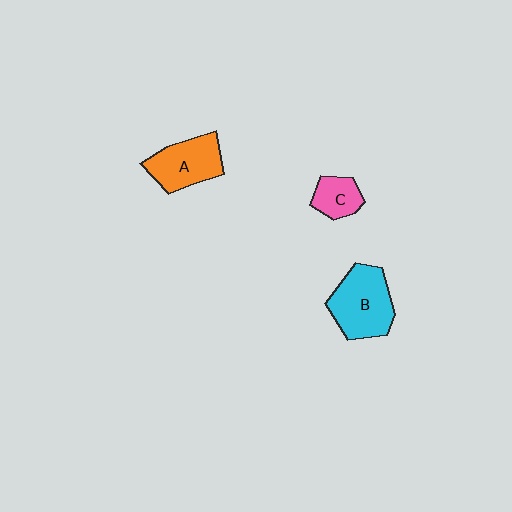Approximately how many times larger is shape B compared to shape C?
Approximately 2.2 times.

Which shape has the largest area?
Shape B (cyan).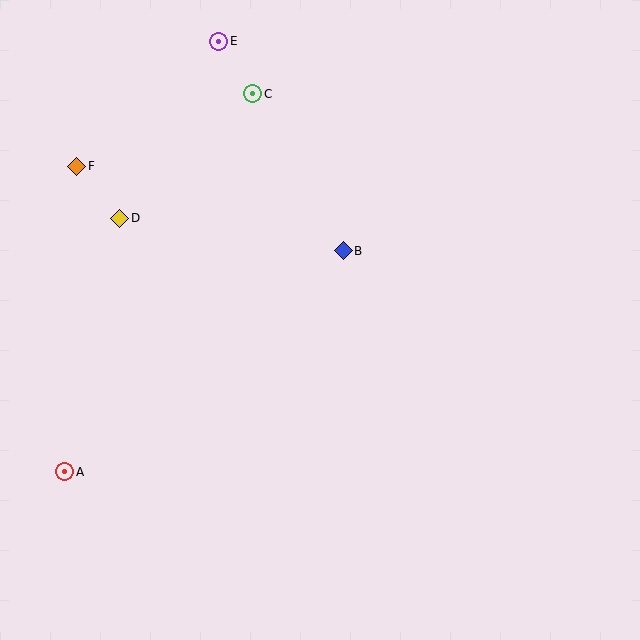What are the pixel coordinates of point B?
Point B is at (343, 251).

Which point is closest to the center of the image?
Point B at (343, 251) is closest to the center.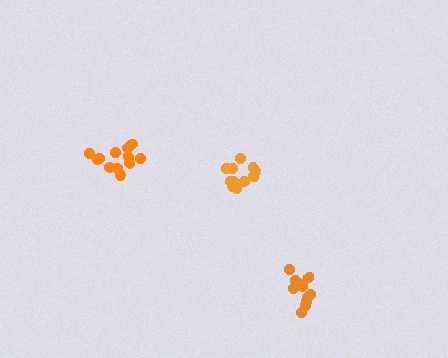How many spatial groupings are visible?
There are 3 spatial groupings.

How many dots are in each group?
Group 1: 12 dots, Group 2: 11 dots, Group 3: 11 dots (34 total).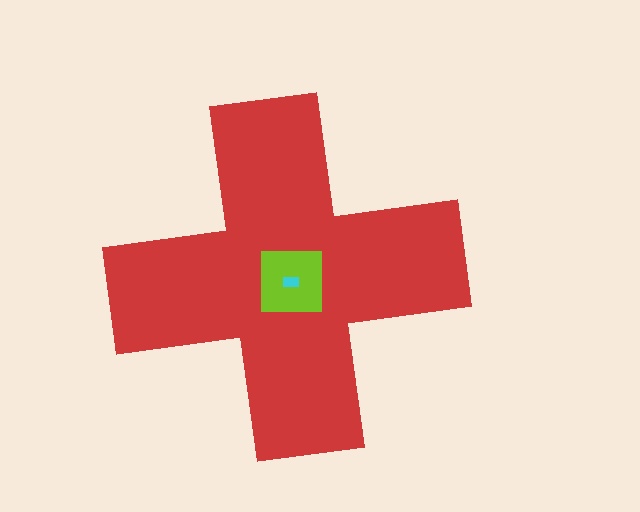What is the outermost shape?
The red cross.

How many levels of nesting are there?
3.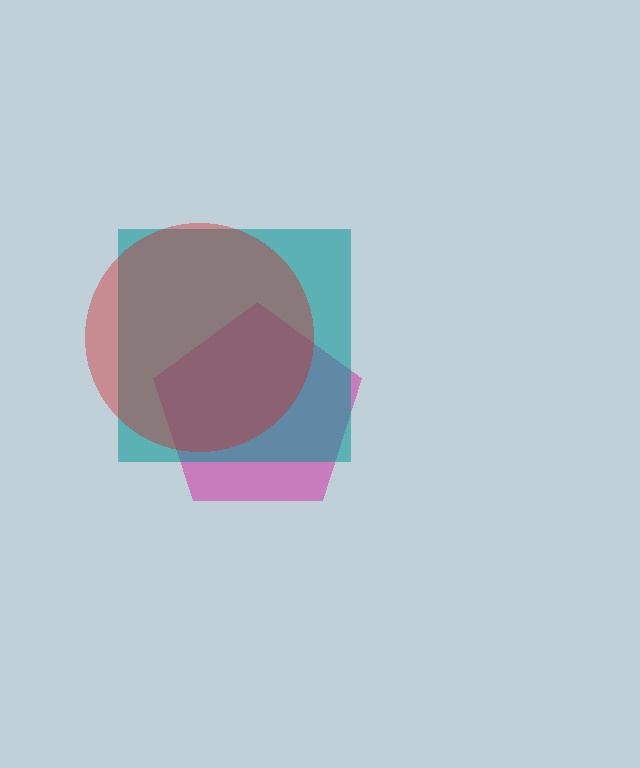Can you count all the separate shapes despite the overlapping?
Yes, there are 3 separate shapes.